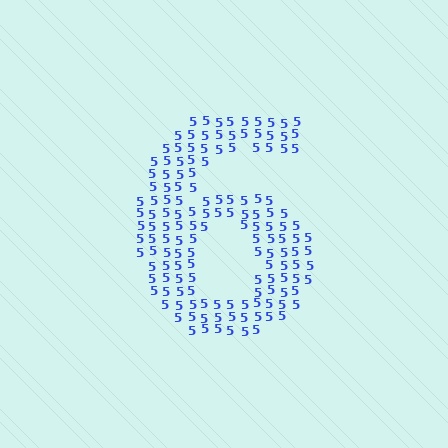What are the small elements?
The small elements are digit 5's.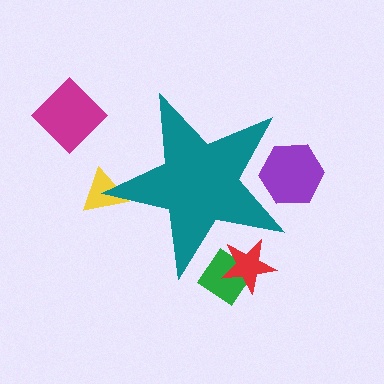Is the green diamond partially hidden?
Yes, the green diamond is partially hidden behind the teal star.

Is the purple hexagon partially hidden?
Yes, the purple hexagon is partially hidden behind the teal star.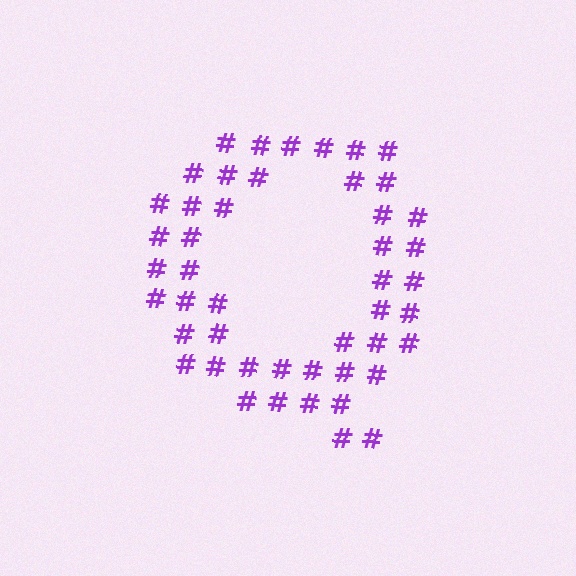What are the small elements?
The small elements are hash symbols.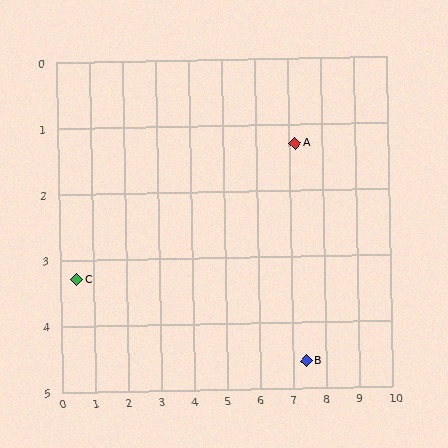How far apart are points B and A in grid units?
Points B and A are about 3.3 grid units apart.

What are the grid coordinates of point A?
Point A is at approximately (7.2, 1.3).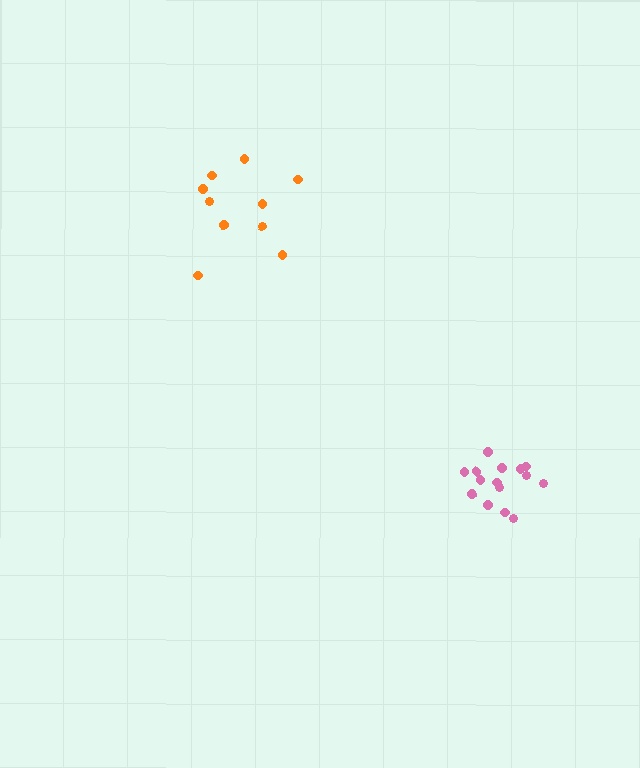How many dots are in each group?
Group 1: 15 dots, Group 2: 10 dots (25 total).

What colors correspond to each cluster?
The clusters are colored: pink, orange.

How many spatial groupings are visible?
There are 2 spatial groupings.